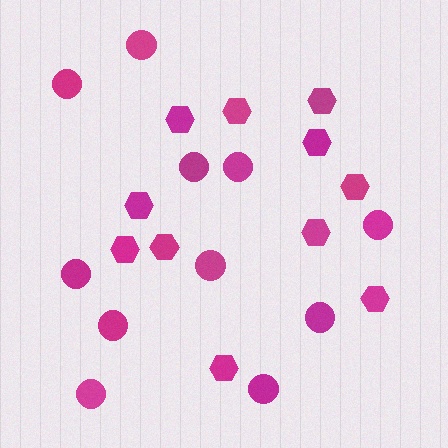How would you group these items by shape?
There are 2 groups: one group of hexagons (11) and one group of circles (11).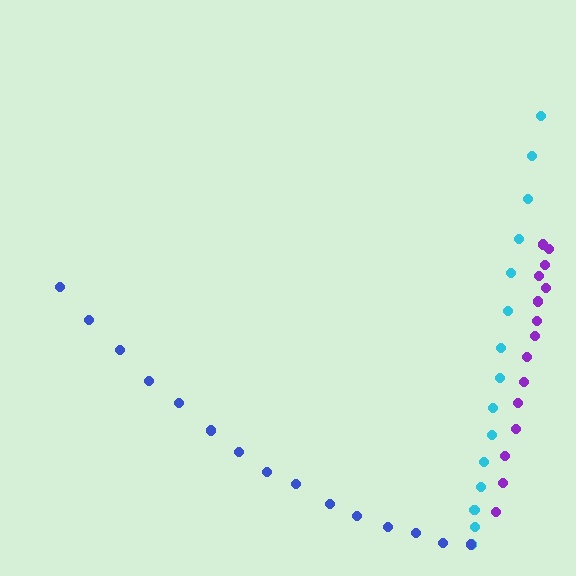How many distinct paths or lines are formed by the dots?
There are 3 distinct paths.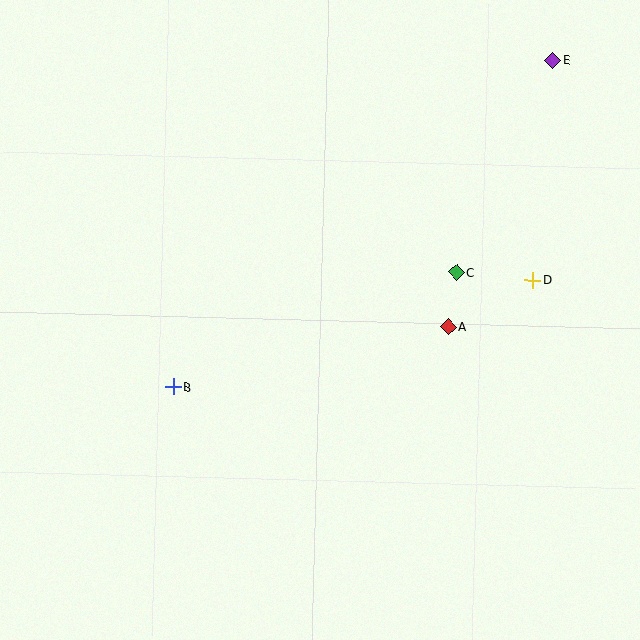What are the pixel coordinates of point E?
Point E is at (553, 61).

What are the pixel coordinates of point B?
Point B is at (174, 387).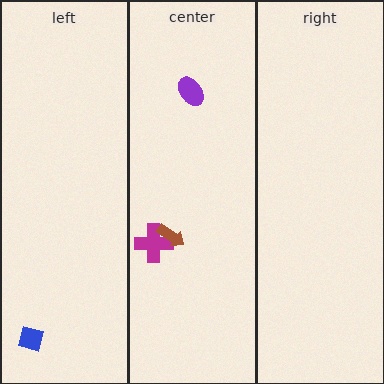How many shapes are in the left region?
1.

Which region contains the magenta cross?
The center region.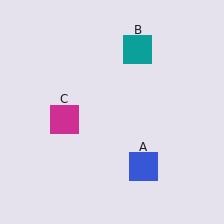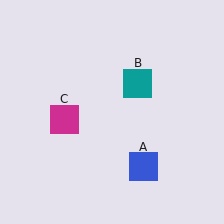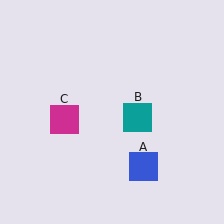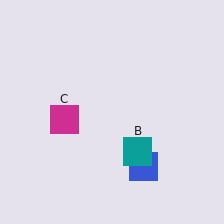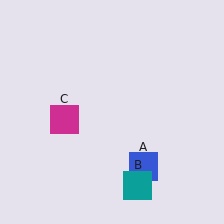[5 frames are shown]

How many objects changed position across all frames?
1 object changed position: teal square (object B).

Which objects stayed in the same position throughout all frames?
Blue square (object A) and magenta square (object C) remained stationary.